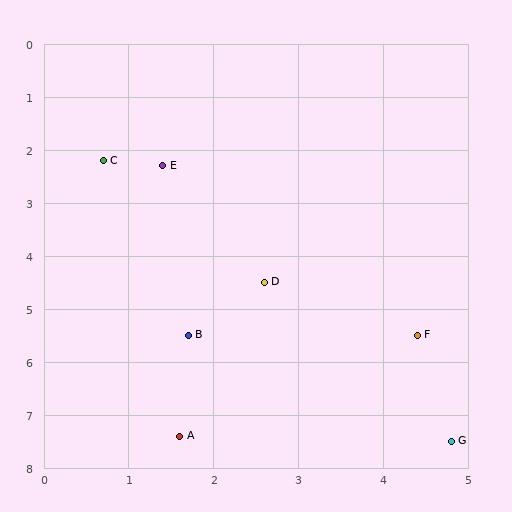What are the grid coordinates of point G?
Point G is at approximately (4.8, 7.5).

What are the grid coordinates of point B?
Point B is at approximately (1.7, 5.5).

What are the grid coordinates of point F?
Point F is at approximately (4.4, 5.5).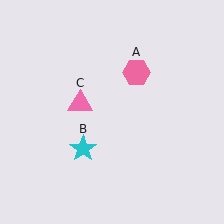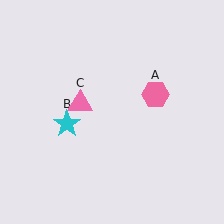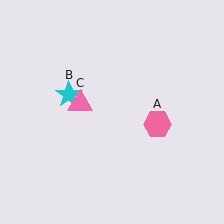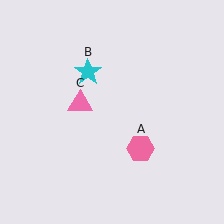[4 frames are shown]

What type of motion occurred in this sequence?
The pink hexagon (object A), cyan star (object B) rotated clockwise around the center of the scene.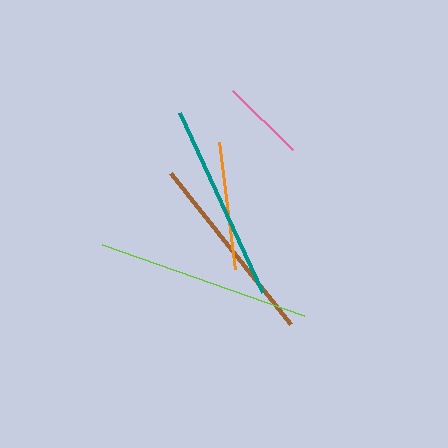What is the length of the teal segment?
The teal segment is approximately 199 pixels long.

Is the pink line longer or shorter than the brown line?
The brown line is longer than the pink line.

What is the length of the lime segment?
The lime segment is approximately 214 pixels long.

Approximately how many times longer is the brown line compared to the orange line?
The brown line is approximately 1.5 times the length of the orange line.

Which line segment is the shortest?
The pink line is the shortest at approximately 84 pixels.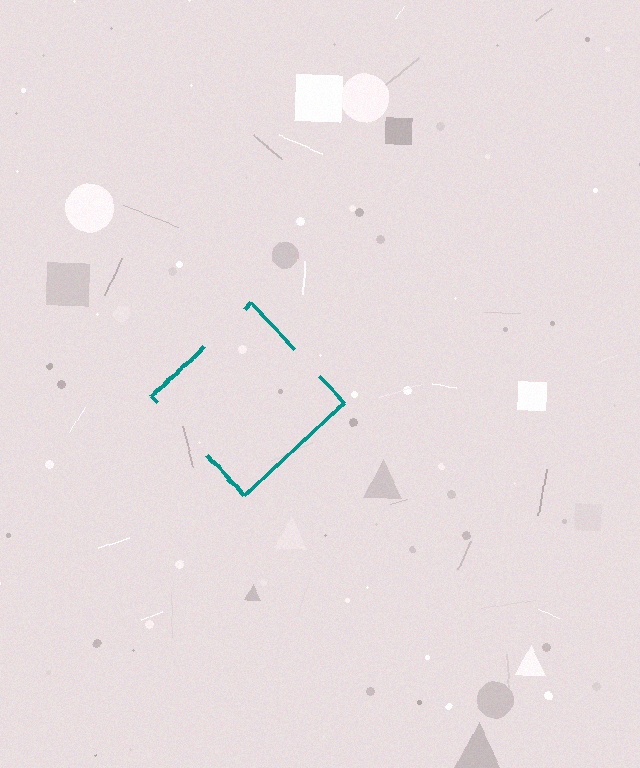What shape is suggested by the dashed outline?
The dashed outline suggests a diamond.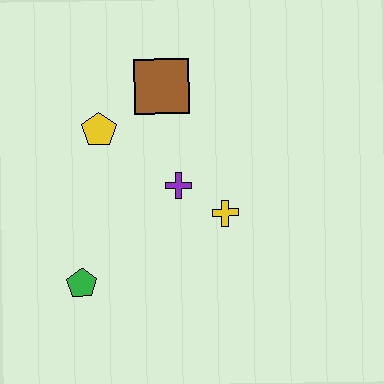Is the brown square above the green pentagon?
Yes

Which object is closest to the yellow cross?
The purple cross is closest to the yellow cross.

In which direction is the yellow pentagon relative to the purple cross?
The yellow pentagon is to the left of the purple cross.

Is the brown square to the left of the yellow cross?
Yes